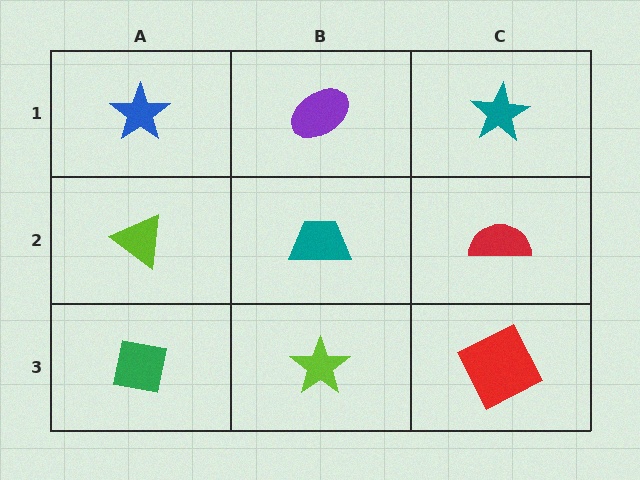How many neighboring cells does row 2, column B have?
4.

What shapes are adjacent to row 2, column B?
A purple ellipse (row 1, column B), a lime star (row 3, column B), a lime triangle (row 2, column A), a red semicircle (row 2, column C).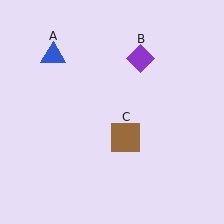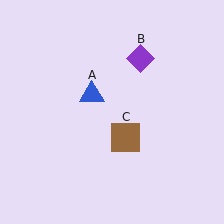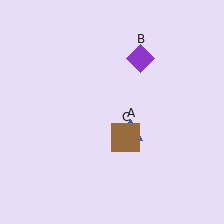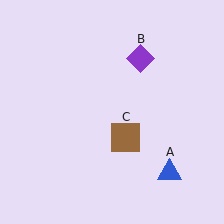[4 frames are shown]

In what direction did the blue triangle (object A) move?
The blue triangle (object A) moved down and to the right.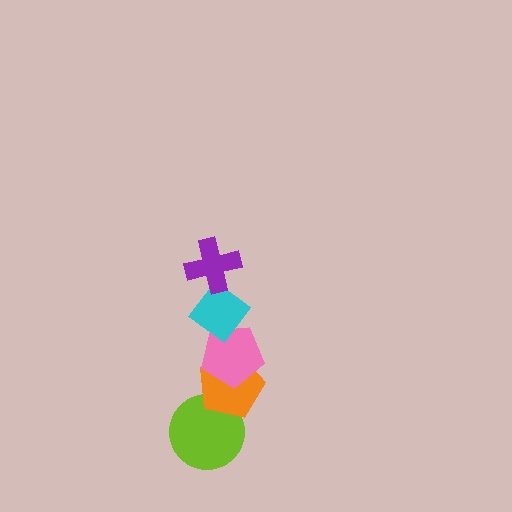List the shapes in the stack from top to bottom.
From top to bottom: the purple cross, the cyan diamond, the pink pentagon, the orange pentagon, the lime circle.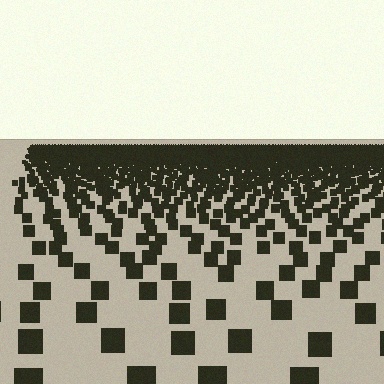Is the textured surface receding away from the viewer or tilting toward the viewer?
The surface is receding away from the viewer. Texture elements get smaller and denser toward the top.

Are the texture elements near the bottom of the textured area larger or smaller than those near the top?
Larger. Near the bottom, elements are closer to the viewer and appear at a bigger on-screen size.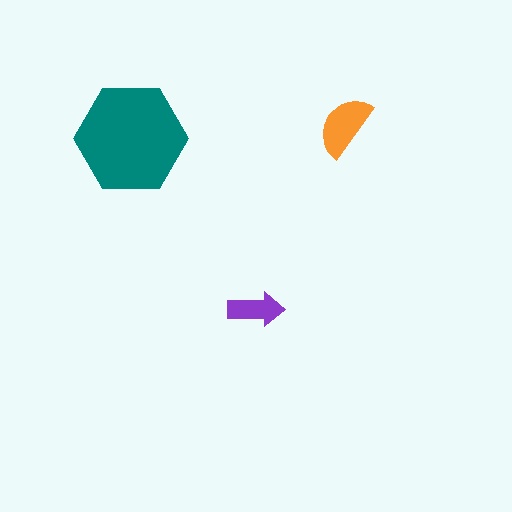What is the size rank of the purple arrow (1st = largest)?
3rd.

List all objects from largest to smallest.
The teal hexagon, the orange semicircle, the purple arrow.